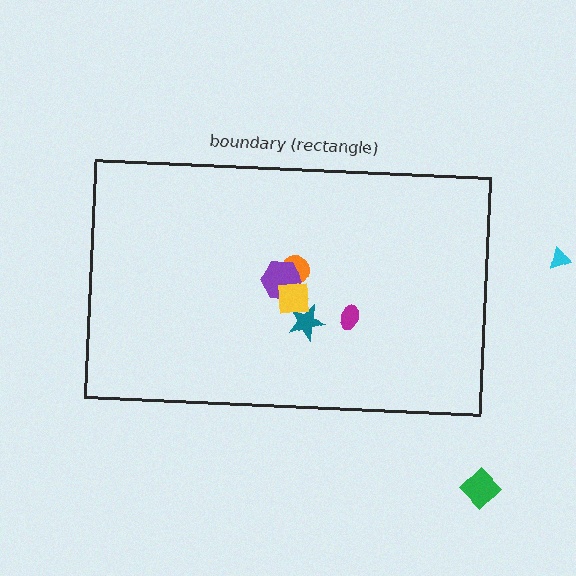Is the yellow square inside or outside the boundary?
Inside.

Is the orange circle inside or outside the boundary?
Inside.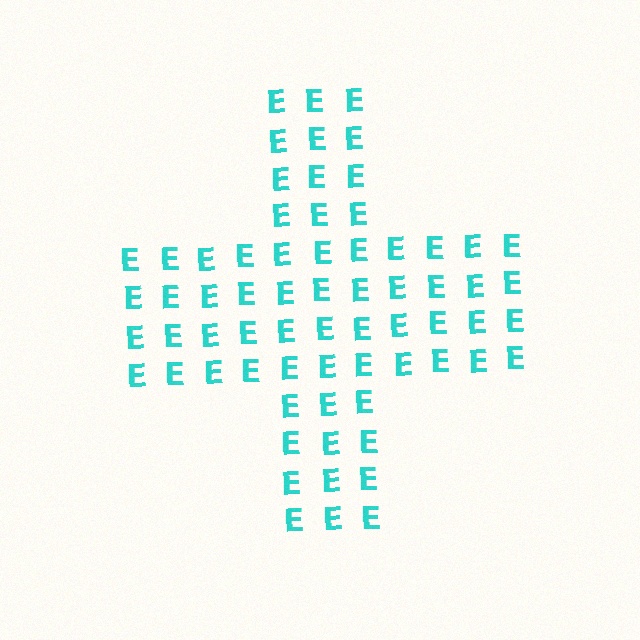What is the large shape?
The large shape is a cross.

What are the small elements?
The small elements are letter E's.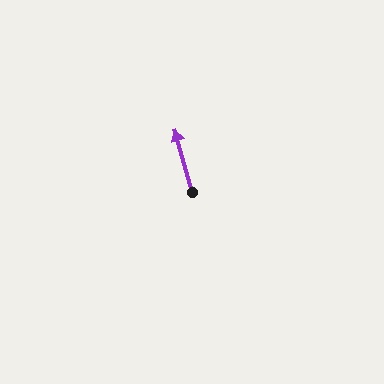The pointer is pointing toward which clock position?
Roughly 11 o'clock.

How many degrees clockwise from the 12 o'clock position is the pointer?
Approximately 345 degrees.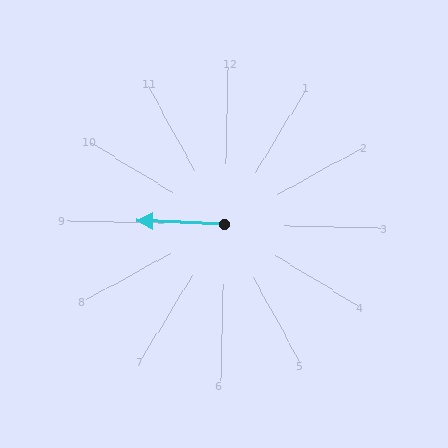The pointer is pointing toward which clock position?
Roughly 9 o'clock.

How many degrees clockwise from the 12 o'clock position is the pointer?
Approximately 271 degrees.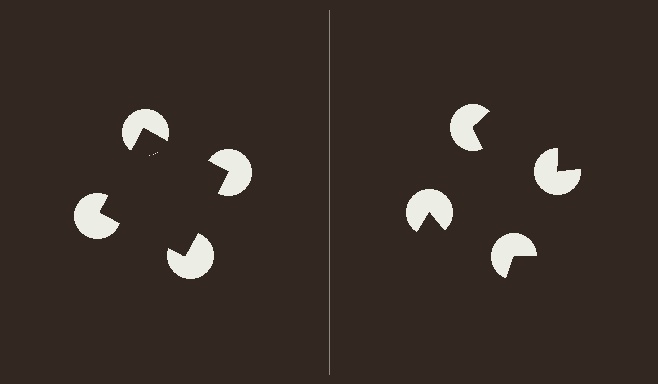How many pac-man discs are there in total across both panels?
8 — 4 on each side.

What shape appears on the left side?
An illusory square.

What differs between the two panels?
The pac-man discs are positioned identically on both sides; only the wedge orientations differ. On the left they align to a square; on the right they are misaligned.